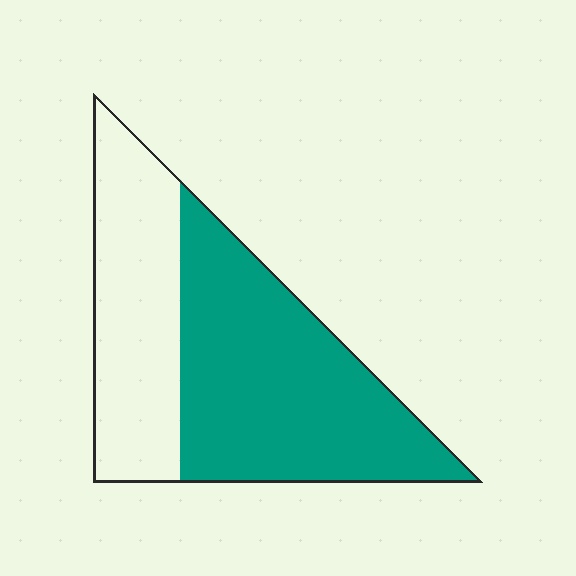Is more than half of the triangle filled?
Yes.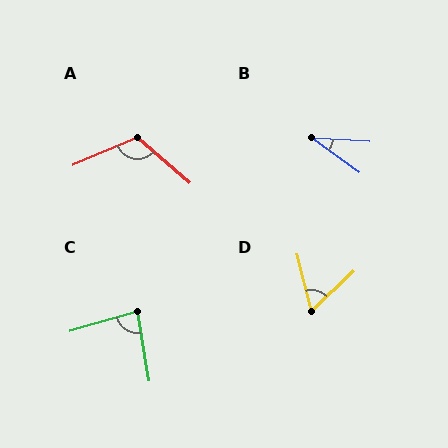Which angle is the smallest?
B, at approximately 32 degrees.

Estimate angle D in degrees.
Approximately 60 degrees.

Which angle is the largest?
A, at approximately 117 degrees.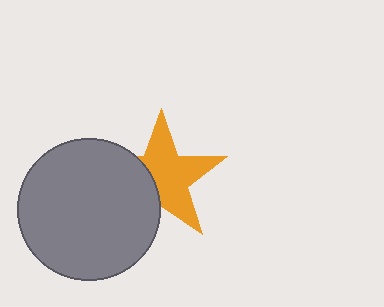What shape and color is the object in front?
The object in front is a gray circle.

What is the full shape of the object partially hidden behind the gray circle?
The partially hidden object is an orange star.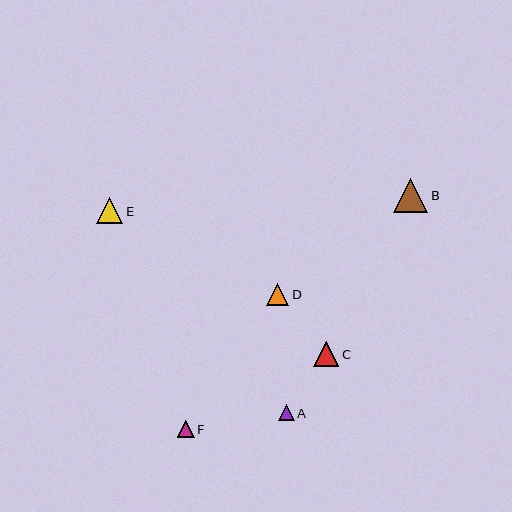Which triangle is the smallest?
Triangle A is the smallest with a size of approximately 15 pixels.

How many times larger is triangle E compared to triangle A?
Triangle E is approximately 1.7 times the size of triangle A.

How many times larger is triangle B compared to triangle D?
Triangle B is approximately 1.6 times the size of triangle D.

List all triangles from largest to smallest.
From largest to smallest: B, E, C, D, F, A.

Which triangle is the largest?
Triangle B is the largest with a size of approximately 34 pixels.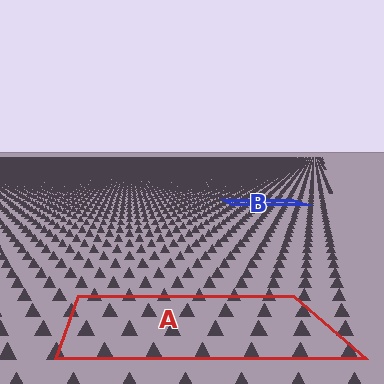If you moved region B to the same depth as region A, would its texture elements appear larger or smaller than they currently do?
They would appear larger. At a closer depth, the same texture elements are projected at a bigger on-screen size.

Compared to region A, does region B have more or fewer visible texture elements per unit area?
Region B has more texture elements per unit area — they are packed more densely because it is farther away.